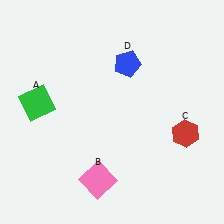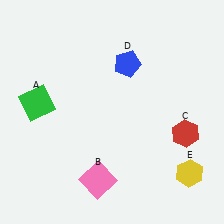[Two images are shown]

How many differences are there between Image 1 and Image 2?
There is 1 difference between the two images.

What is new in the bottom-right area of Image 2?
A yellow hexagon (E) was added in the bottom-right area of Image 2.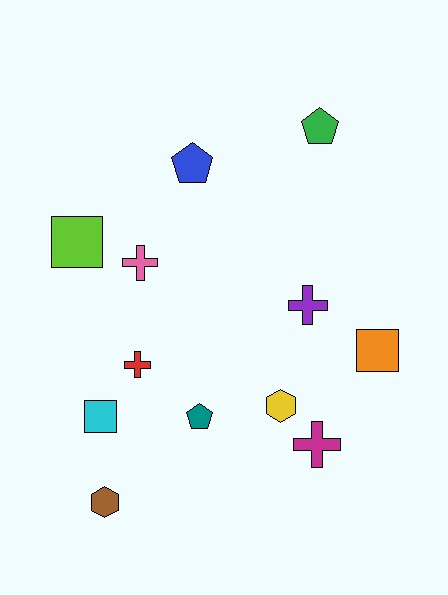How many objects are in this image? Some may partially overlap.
There are 12 objects.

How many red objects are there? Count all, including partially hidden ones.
There is 1 red object.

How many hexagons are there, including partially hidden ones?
There are 2 hexagons.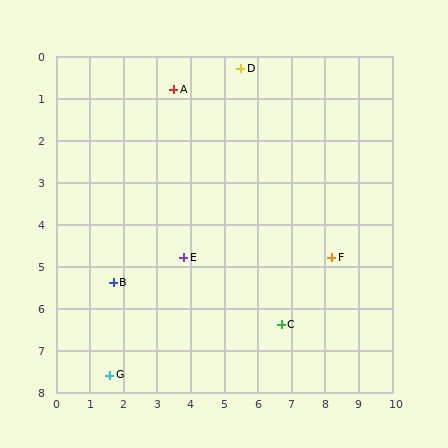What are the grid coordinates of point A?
Point A is at approximately (3.5, 0.8).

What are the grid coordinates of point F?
Point F is at approximately (8.2, 4.8).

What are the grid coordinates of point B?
Point B is at approximately (1.7, 5.4).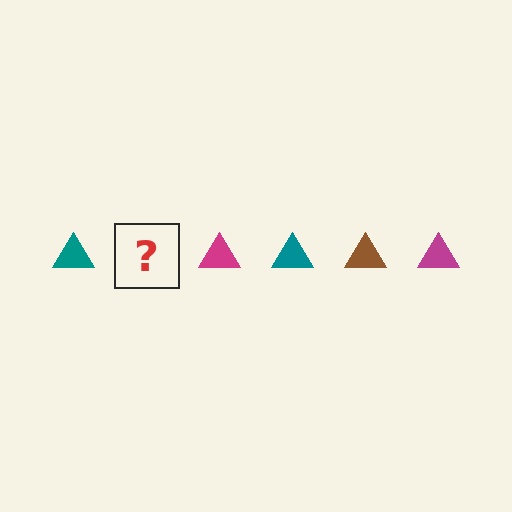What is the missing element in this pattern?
The missing element is a brown triangle.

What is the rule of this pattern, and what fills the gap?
The rule is that the pattern cycles through teal, brown, magenta triangles. The gap should be filled with a brown triangle.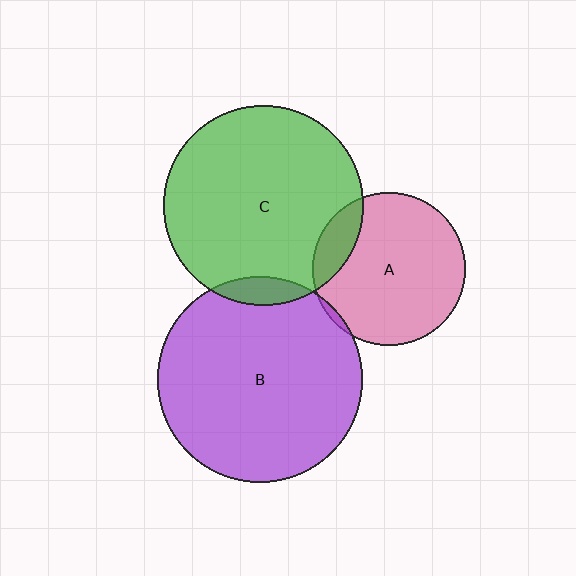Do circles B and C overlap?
Yes.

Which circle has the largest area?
Circle B (purple).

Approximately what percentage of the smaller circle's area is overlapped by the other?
Approximately 5%.